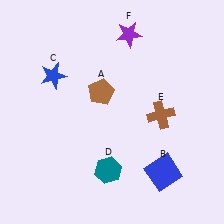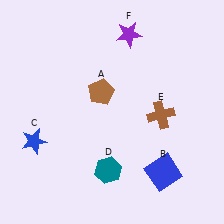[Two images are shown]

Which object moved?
The blue star (C) moved down.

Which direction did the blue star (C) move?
The blue star (C) moved down.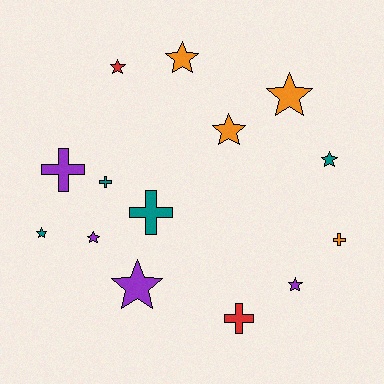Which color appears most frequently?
Purple, with 4 objects.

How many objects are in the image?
There are 14 objects.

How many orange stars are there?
There are 3 orange stars.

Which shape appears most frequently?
Star, with 9 objects.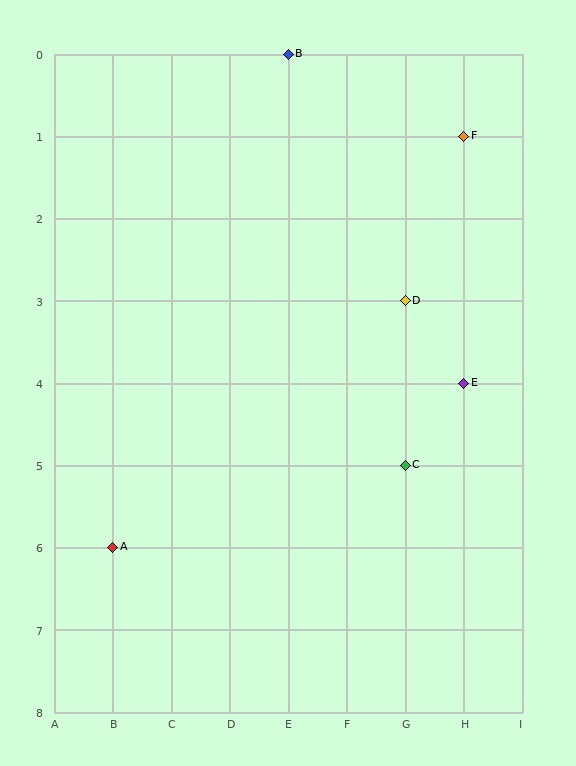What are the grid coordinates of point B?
Point B is at grid coordinates (E, 0).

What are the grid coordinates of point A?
Point A is at grid coordinates (B, 6).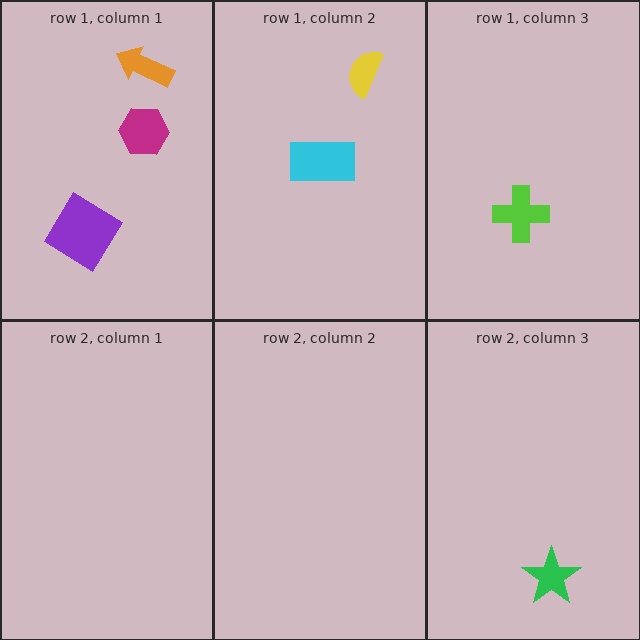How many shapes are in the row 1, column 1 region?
3.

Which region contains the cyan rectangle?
The row 1, column 2 region.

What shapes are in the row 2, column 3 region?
The green star.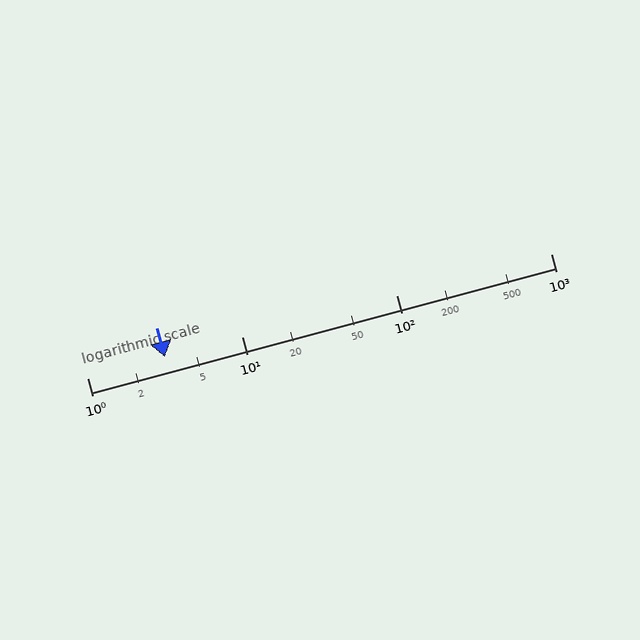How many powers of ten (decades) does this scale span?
The scale spans 3 decades, from 1 to 1000.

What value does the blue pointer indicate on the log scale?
The pointer indicates approximately 3.2.